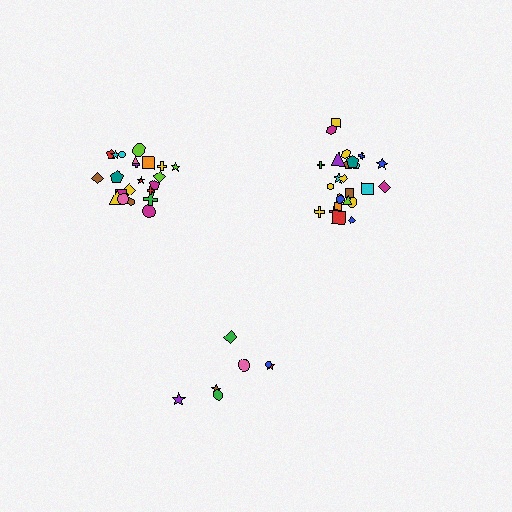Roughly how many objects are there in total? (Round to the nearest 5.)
Roughly 55 objects in total.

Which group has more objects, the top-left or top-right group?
The top-right group.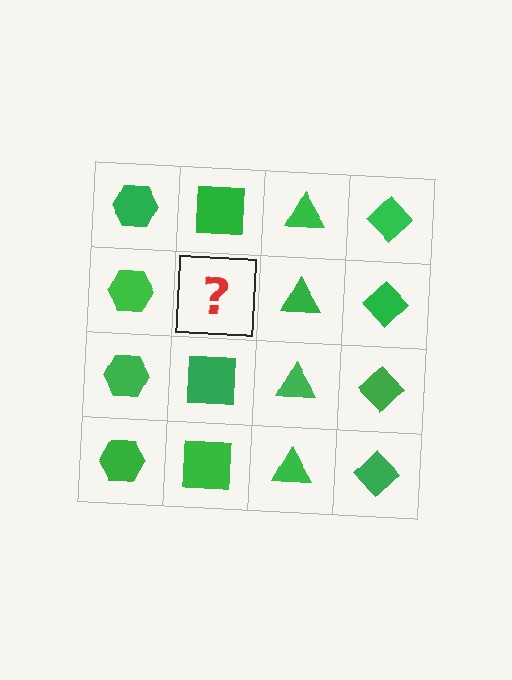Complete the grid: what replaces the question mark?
The question mark should be replaced with a green square.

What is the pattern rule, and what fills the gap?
The rule is that each column has a consistent shape. The gap should be filled with a green square.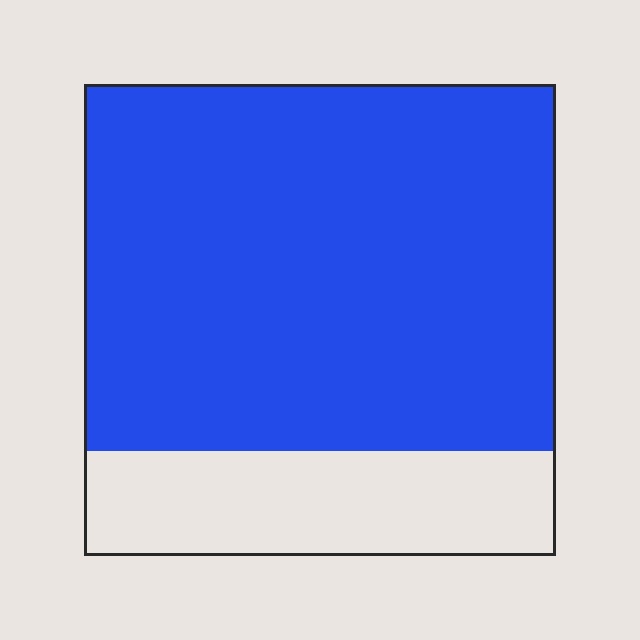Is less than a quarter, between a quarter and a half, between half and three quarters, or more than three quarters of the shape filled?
More than three quarters.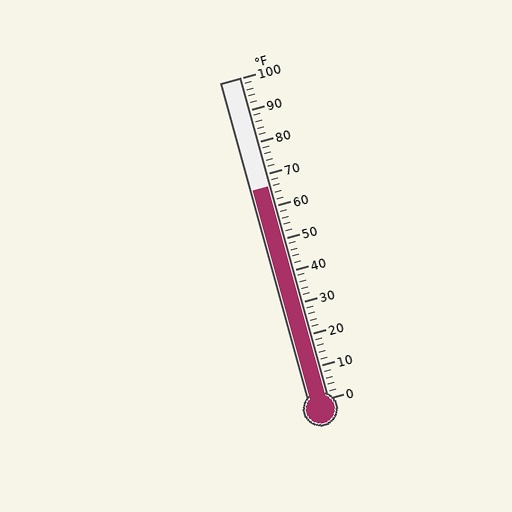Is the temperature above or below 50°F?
The temperature is above 50°F.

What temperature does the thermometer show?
The thermometer shows approximately 66°F.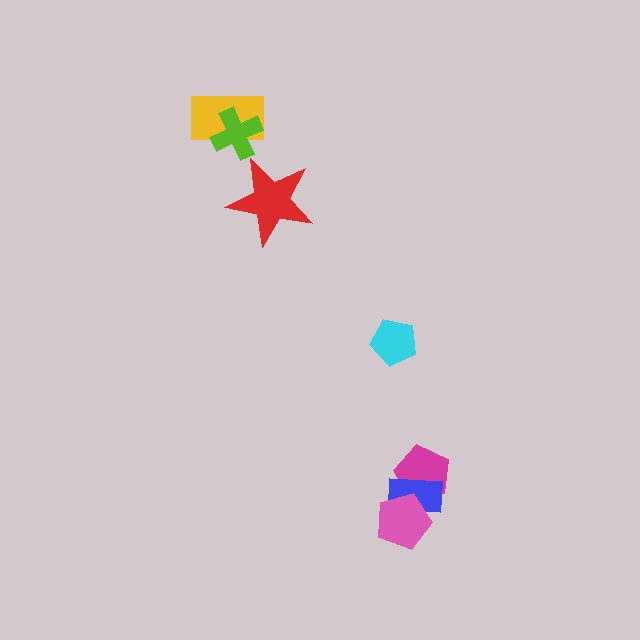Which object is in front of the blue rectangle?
The pink pentagon is in front of the blue rectangle.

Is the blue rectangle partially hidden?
Yes, it is partially covered by another shape.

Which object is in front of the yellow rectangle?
The lime cross is in front of the yellow rectangle.